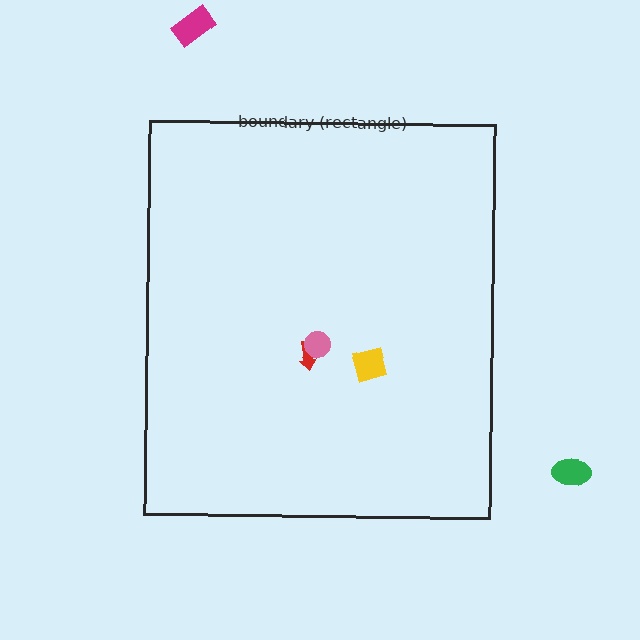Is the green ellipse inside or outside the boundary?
Outside.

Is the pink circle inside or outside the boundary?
Inside.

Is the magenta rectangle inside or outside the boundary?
Outside.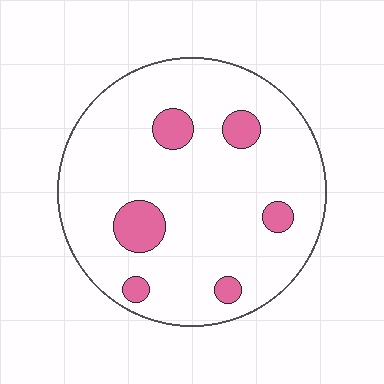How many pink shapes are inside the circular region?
6.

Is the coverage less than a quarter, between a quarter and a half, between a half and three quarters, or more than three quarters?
Less than a quarter.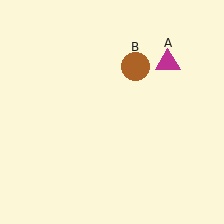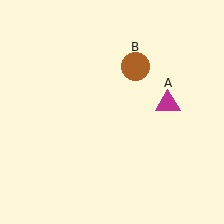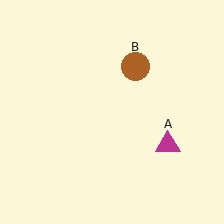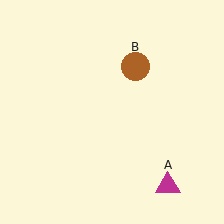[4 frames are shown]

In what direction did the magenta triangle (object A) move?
The magenta triangle (object A) moved down.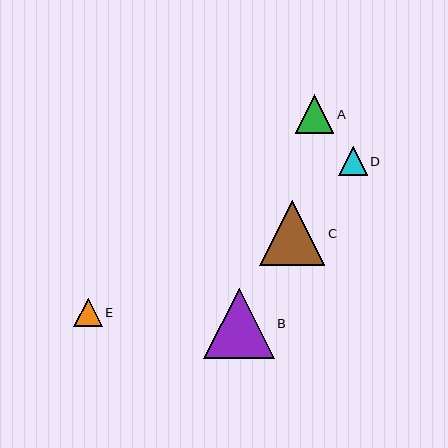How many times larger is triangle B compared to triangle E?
Triangle B is approximately 2.5 times the size of triangle E.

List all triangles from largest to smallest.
From largest to smallest: B, C, A, D, E.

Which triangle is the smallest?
Triangle E is the smallest with a size of approximately 28 pixels.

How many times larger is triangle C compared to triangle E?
Triangle C is approximately 2.3 times the size of triangle E.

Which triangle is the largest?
Triangle B is the largest with a size of approximately 70 pixels.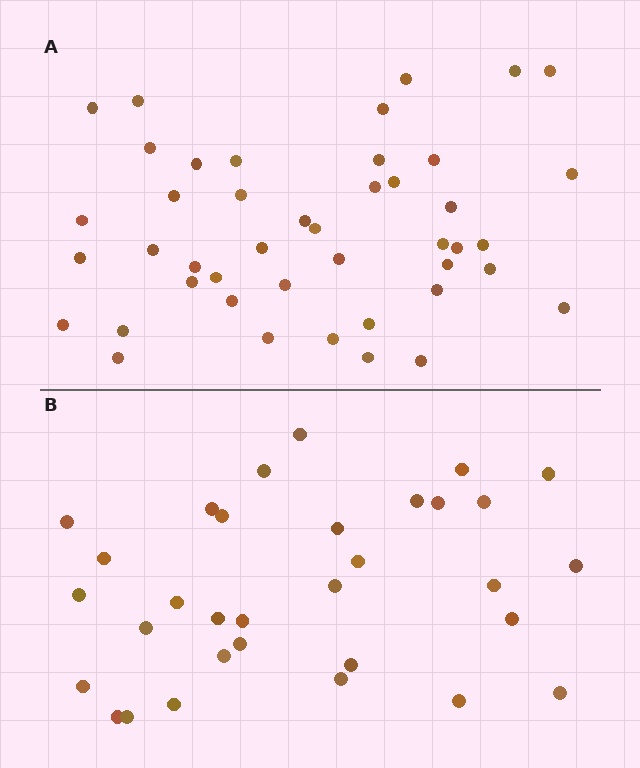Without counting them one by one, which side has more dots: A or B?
Region A (the top region) has more dots.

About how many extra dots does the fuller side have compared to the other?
Region A has roughly 12 or so more dots than region B.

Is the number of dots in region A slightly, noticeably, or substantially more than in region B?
Region A has noticeably more, but not dramatically so. The ratio is roughly 1.4 to 1.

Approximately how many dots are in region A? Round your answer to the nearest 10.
About 40 dots. (The exact count is 44, which rounds to 40.)